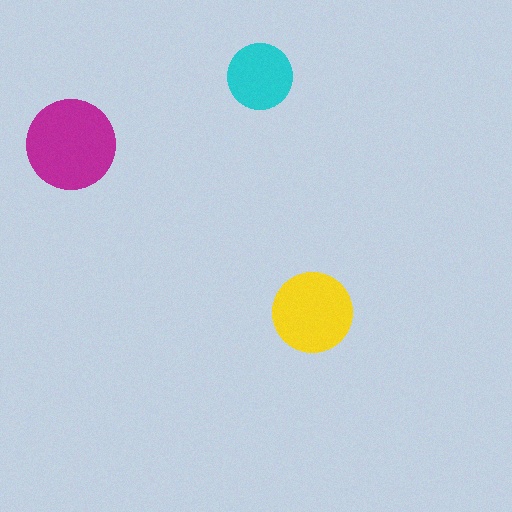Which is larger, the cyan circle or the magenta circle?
The magenta one.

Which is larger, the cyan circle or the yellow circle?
The yellow one.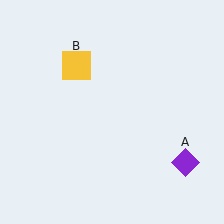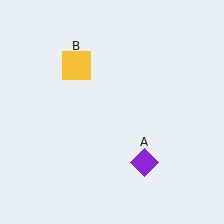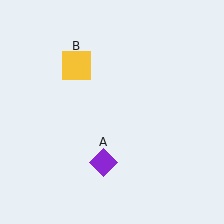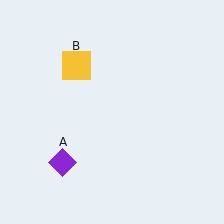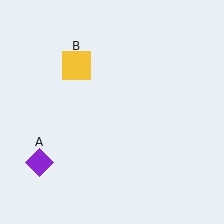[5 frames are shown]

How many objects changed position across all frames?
1 object changed position: purple diamond (object A).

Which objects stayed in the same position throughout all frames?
Yellow square (object B) remained stationary.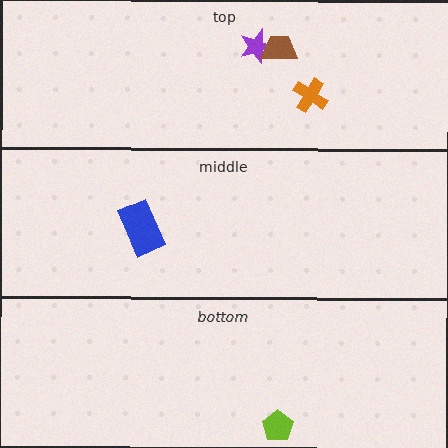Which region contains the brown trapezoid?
The top region.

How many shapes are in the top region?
3.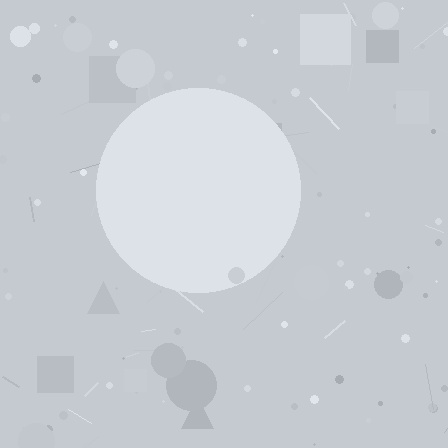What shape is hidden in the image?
A circle is hidden in the image.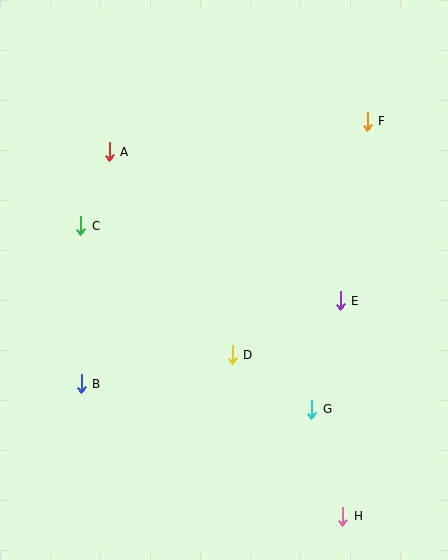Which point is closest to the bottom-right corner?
Point H is closest to the bottom-right corner.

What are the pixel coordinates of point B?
Point B is at (81, 384).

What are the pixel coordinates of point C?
Point C is at (81, 226).